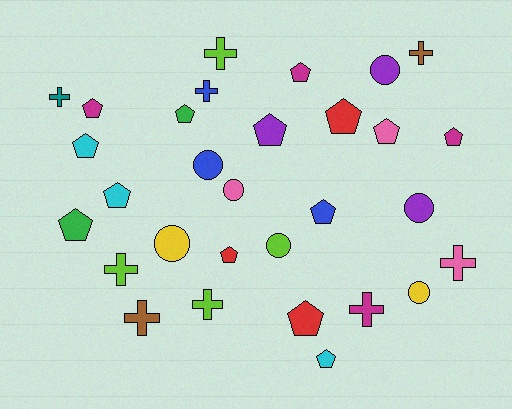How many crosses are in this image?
There are 9 crosses.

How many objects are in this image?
There are 30 objects.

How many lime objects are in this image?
There are 4 lime objects.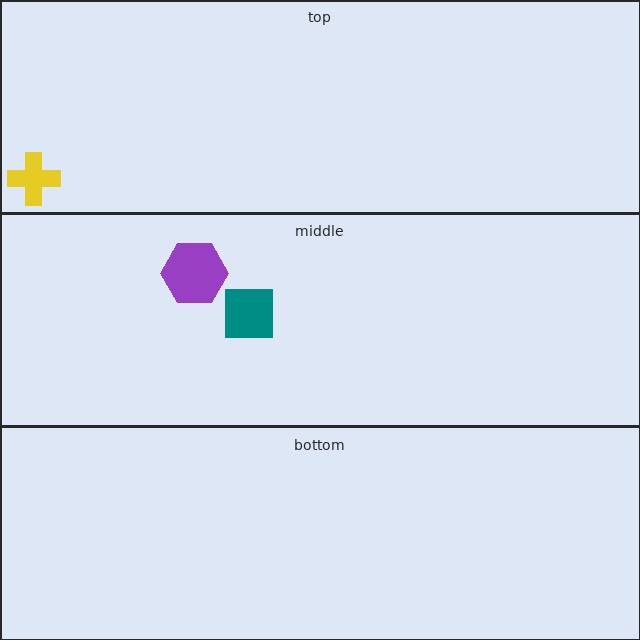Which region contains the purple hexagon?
The middle region.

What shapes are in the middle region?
The teal square, the purple hexagon.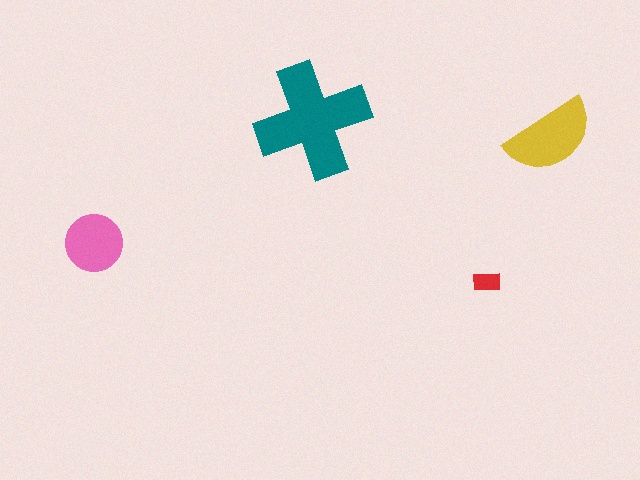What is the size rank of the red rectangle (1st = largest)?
4th.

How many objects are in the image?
There are 4 objects in the image.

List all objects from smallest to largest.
The red rectangle, the pink circle, the yellow semicircle, the teal cross.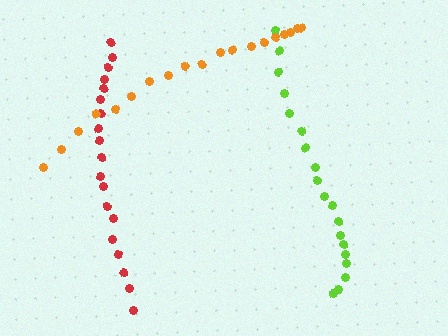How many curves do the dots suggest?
There are 3 distinct paths.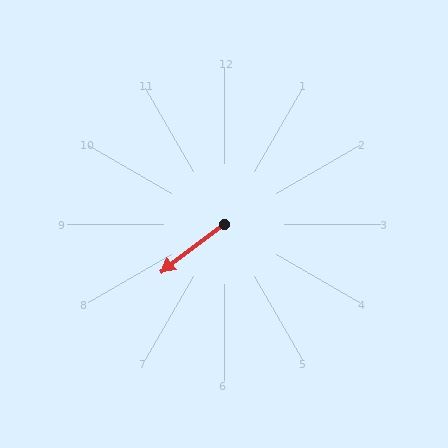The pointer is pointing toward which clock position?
Roughly 8 o'clock.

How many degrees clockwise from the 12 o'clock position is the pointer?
Approximately 233 degrees.